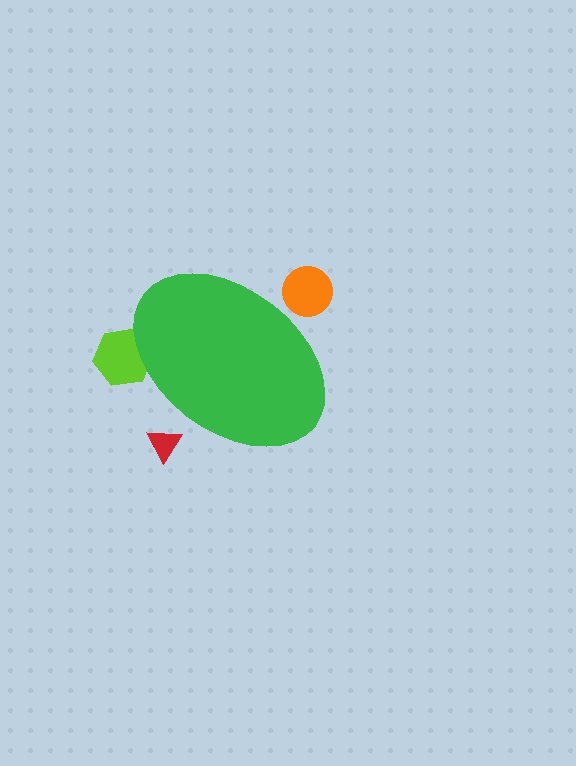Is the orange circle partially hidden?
Yes, the orange circle is partially hidden behind the green ellipse.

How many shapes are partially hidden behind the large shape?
3 shapes are partially hidden.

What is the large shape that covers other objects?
A green ellipse.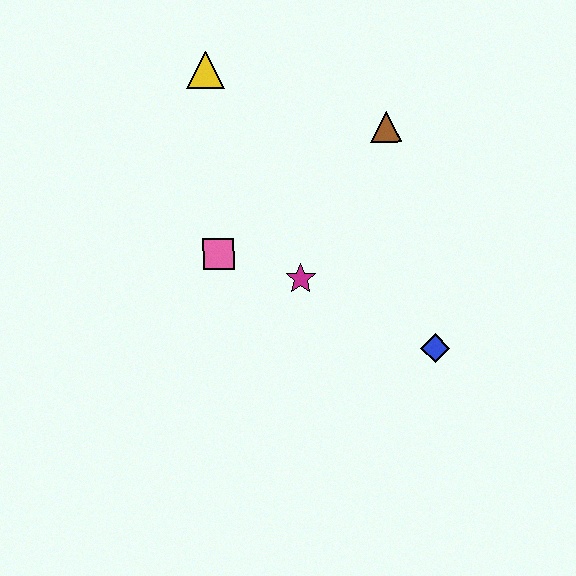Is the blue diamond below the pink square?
Yes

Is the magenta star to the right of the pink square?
Yes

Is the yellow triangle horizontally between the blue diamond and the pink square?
No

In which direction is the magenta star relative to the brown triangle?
The magenta star is below the brown triangle.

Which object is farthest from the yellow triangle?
The blue diamond is farthest from the yellow triangle.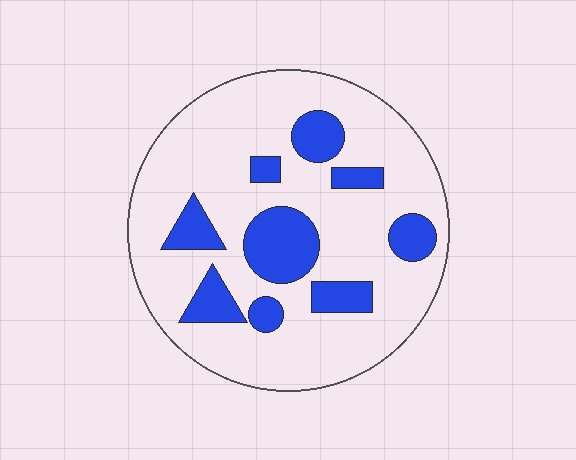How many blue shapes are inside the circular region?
9.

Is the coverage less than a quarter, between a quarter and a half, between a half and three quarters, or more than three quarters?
Less than a quarter.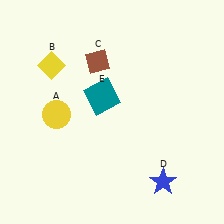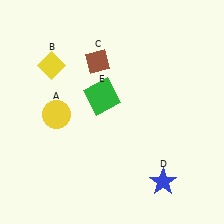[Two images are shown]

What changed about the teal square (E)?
In Image 1, E is teal. In Image 2, it changed to green.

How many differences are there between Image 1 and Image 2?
There is 1 difference between the two images.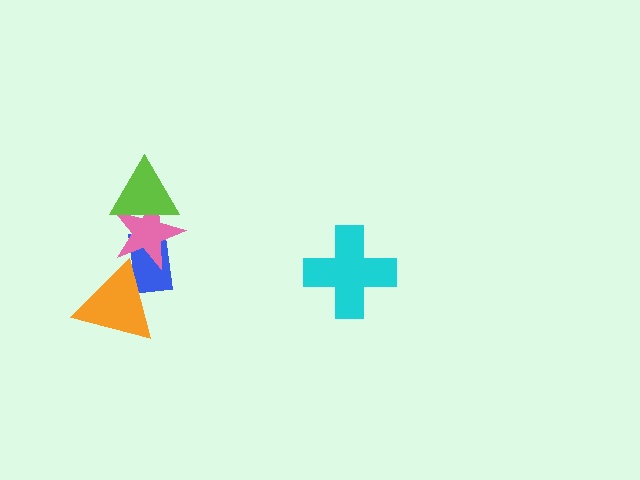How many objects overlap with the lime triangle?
1 object overlaps with the lime triangle.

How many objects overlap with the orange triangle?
1 object overlaps with the orange triangle.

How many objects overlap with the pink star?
2 objects overlap with the pink star.